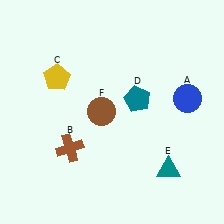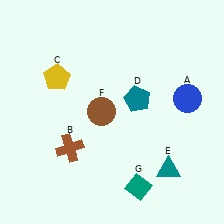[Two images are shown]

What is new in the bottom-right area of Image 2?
A teal diamond (G) was added in the bottom-right area of Image 2.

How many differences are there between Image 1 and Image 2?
There is 1 difference between the two images.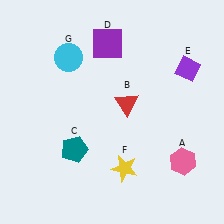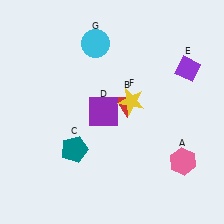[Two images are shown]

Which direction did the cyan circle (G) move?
The cyan circle (G) moved right.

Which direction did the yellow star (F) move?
The yellow star (F) moved up.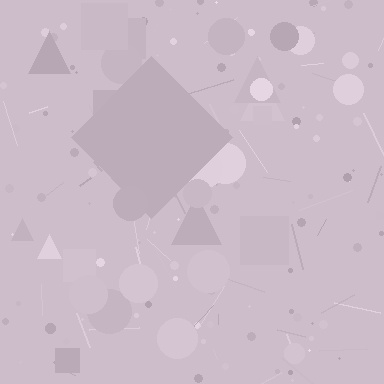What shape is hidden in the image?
A diamond is hidden in the image.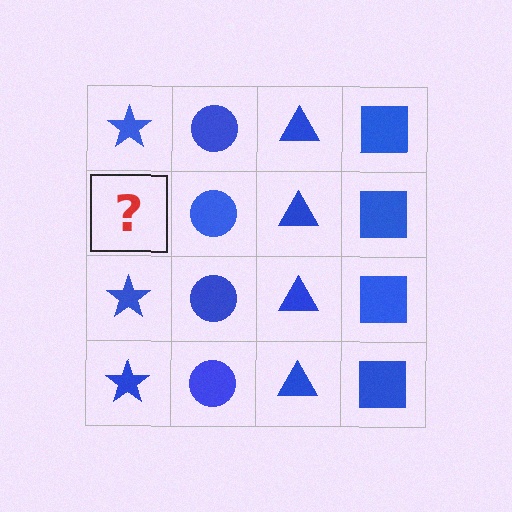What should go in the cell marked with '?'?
The missing cell should contain a blue star.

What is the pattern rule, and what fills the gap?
The rule is that each column has a consistent shape. The gap should be filled with a blue star.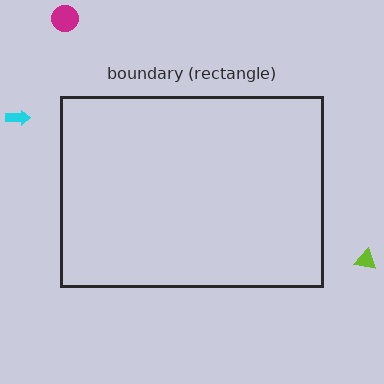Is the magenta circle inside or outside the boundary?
Outside.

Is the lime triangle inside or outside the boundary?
Outside.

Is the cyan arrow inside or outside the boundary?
Outside.